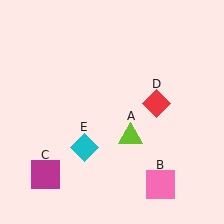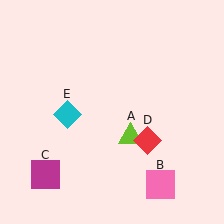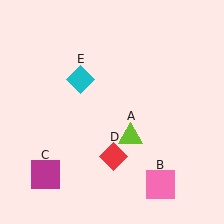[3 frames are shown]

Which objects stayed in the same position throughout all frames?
Lime triangle (object A) and pink square (object B) and magenta square (object C) remained stationary.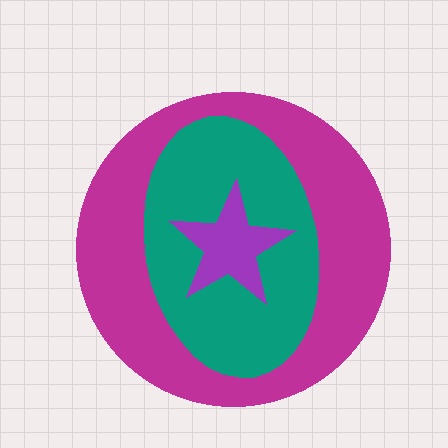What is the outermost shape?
The magenta circle.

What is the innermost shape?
The purple star.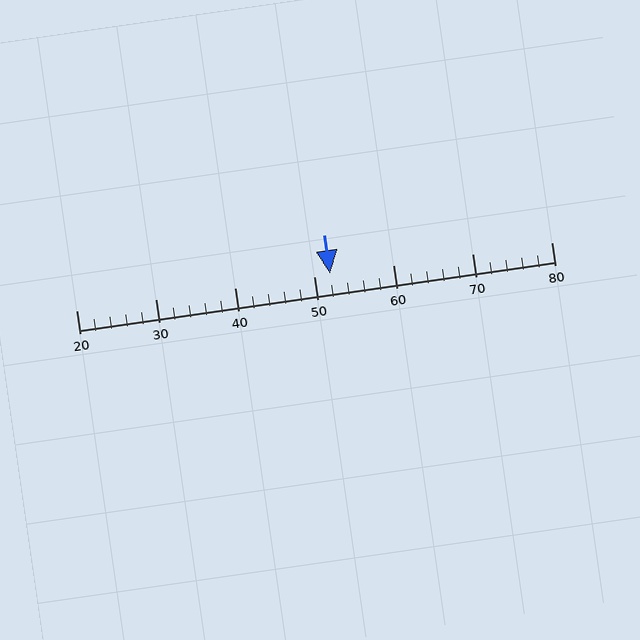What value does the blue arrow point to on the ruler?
The blue arrow points to approximately 52.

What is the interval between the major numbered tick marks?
The major tick marks are spaced 10 units apart.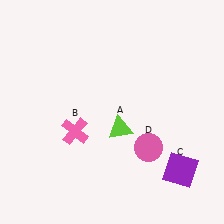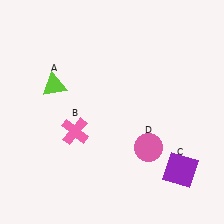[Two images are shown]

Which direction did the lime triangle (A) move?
The lime triangle (A) moved left.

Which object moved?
The lime triangle (A) moved left.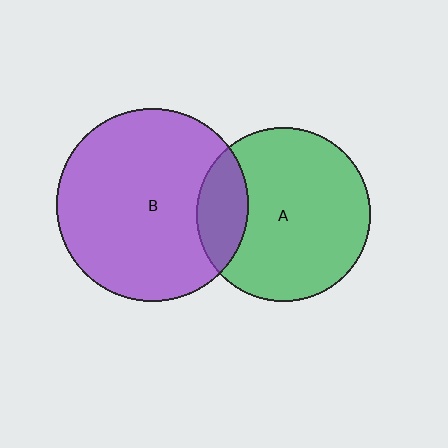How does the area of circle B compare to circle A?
Approximately 1.2 times.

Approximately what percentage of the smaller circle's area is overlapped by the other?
Approximately 20%.